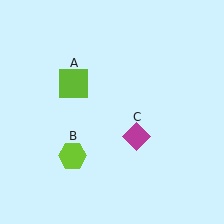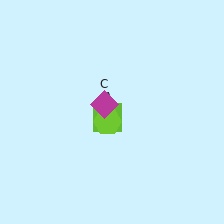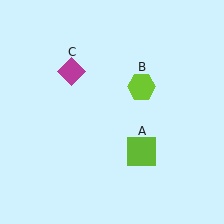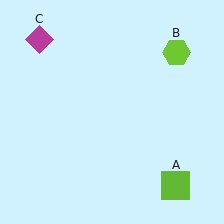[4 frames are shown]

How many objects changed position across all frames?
3 objects changed position: lime square (object A), lime hexagon (object B), magenta diamond (object C).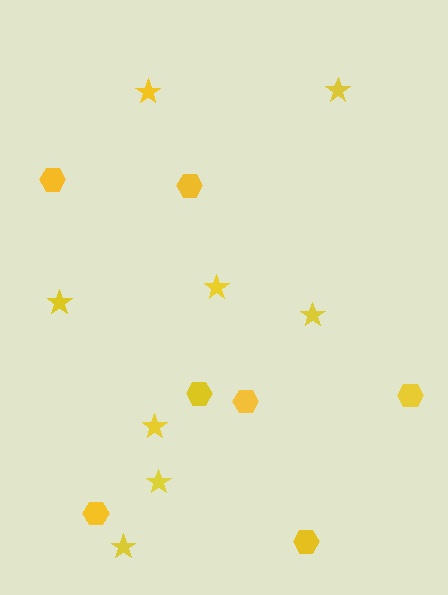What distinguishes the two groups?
There are 2 groups: one group of stars (8) and one group of hexagons (7).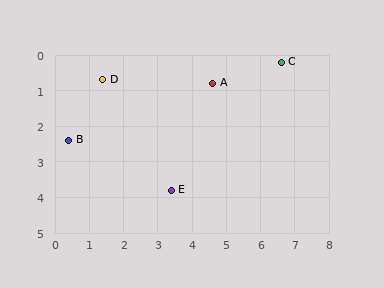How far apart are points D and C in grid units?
Points D and C are about 5.2 grid units apart.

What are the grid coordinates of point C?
Point C is at approximately (6.6, 0.2).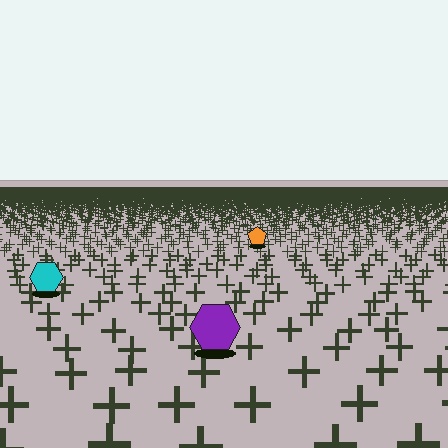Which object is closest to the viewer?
The purple hexagon is closest. The texture marks near it are larger and more spread out.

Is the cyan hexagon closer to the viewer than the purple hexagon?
No. The purple hexagon is closer — you can tell from the texture gradient: the ground texture is coarser near it.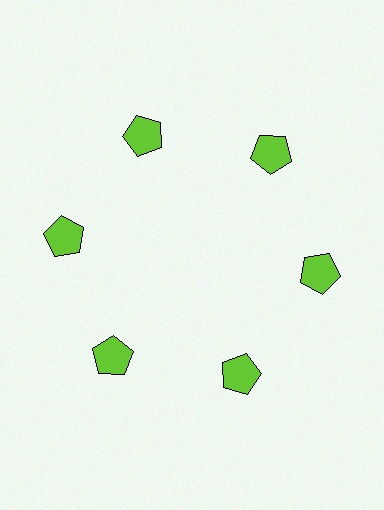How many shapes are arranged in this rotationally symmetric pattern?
There are 6 shapes, arranged in 6 groups of 1.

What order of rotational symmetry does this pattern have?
This pattern has 6-fold rotational symmetry.